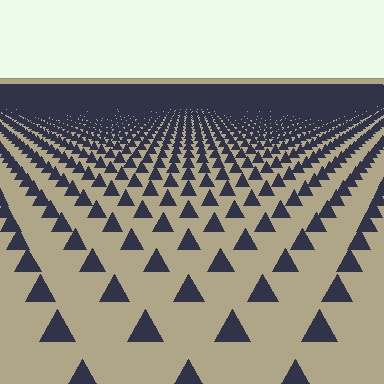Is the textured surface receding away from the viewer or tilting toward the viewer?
The surface is receding away from the viewer. Texture elements get smaller and denser toward the top.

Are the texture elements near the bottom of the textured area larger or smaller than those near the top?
Larger. Near the bottom, elements are closer to the viewer and appear at a bigger on-screen size.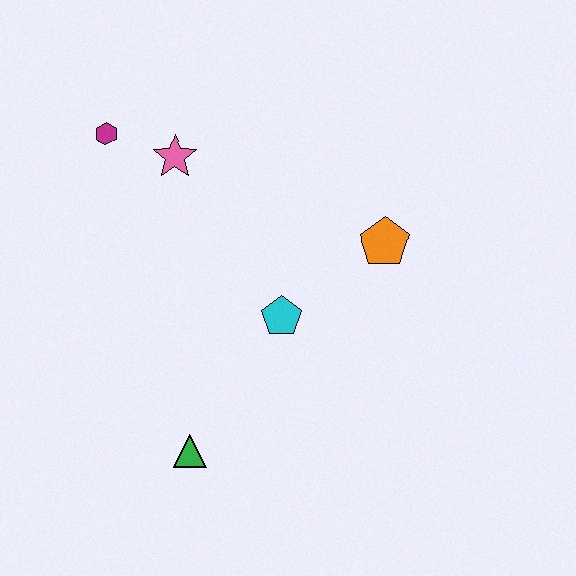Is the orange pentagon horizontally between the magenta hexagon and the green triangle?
No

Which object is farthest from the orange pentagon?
The magenta hexagon is farthest from the orange pentagon.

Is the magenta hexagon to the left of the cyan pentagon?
Yes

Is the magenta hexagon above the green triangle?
Yes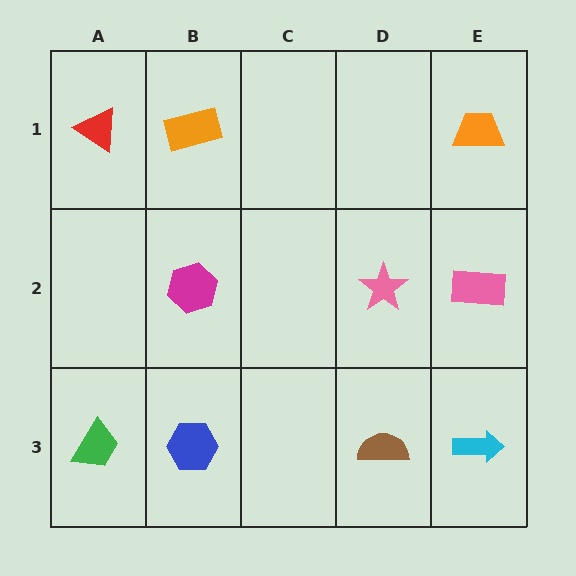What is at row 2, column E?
A pink rectangle.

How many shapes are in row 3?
4 shapes.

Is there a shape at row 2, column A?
No, that cell is empty.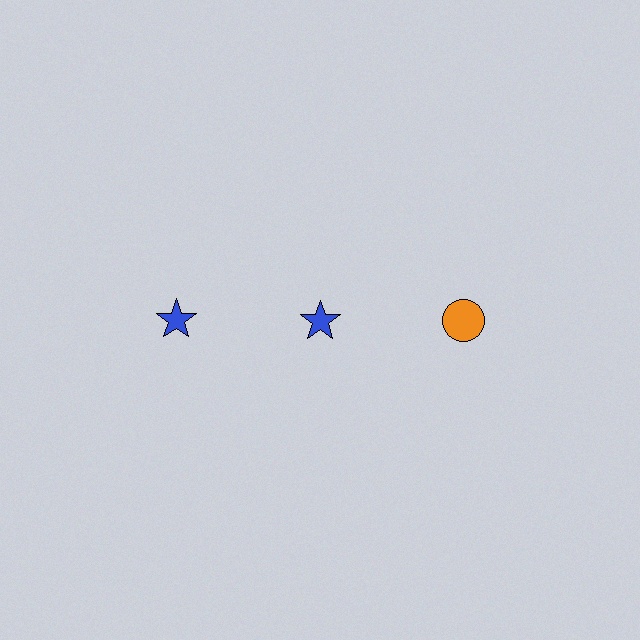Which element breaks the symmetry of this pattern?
The orange circle in the top row, center column breaks the symmetry. All other shapes are blue stars.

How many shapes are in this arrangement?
There are 3 shapes arranged in a grid pattern.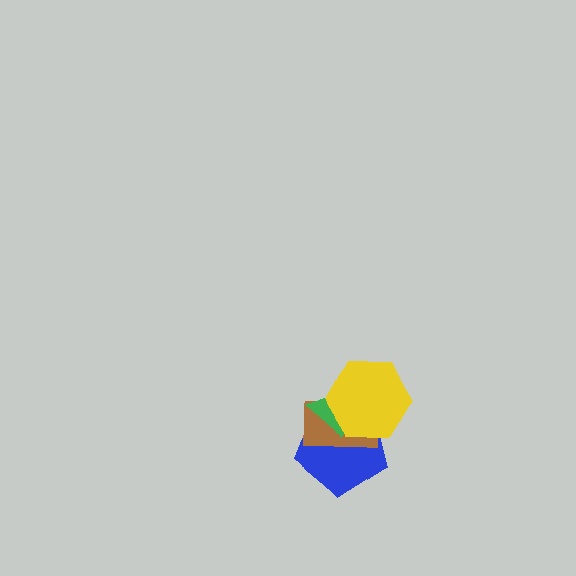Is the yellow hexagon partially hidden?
No, no other shape covers it.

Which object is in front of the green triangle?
The yellow hexagon is in front of the green triangle.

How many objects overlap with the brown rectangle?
3 objects overlap with the brown rectangle.